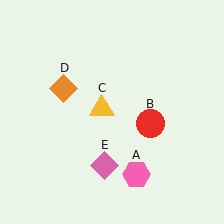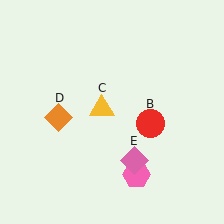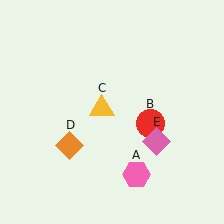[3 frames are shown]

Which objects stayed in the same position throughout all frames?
Pink hexagon (object A) and red circle (object B) and yellow triangle (object C) remained stationary.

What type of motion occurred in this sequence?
The orange diamond (object D), pink diamond (object E) rotated counterclockwise around the center of the scene.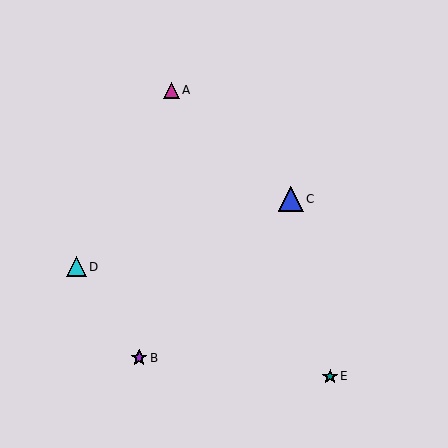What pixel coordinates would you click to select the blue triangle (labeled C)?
Click at (291, 199) to select the blue triangle C.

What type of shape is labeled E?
Shape E is a teal star.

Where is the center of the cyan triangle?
The center of the cyan triangle is at (76, 267).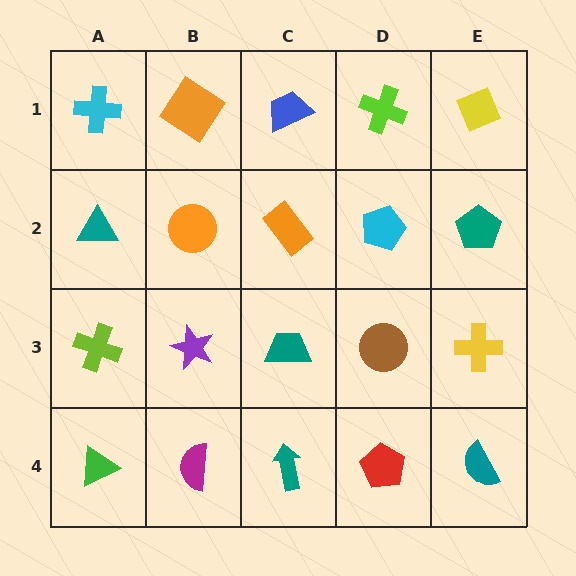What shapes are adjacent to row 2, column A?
A cyan cross (row 1, column A), a lime cross (row 3, column A), an orange circle (row 2, column B).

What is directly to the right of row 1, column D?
A yellow diamond.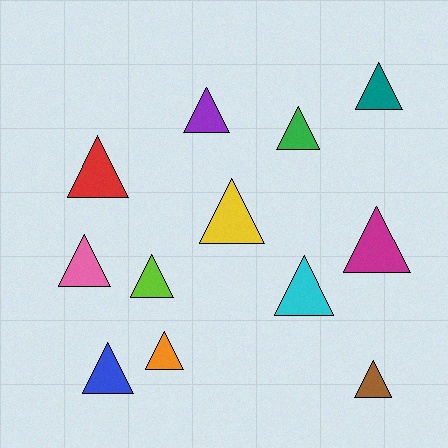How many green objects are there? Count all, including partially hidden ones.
There is 1 green object.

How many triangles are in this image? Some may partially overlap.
There are 12 triangles.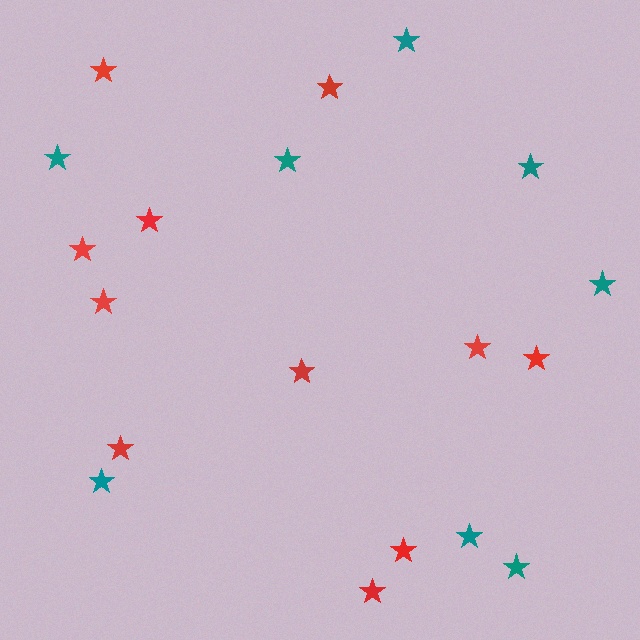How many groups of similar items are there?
There are 2 groups: one group of teal stars (8) and one group of red stars (11).